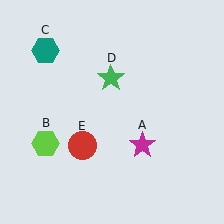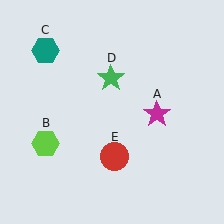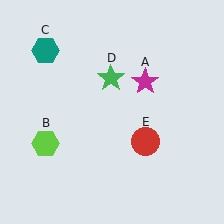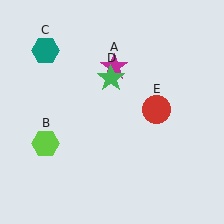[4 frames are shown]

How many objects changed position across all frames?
2 objects changed position: magenta star (object A), red circle (object E).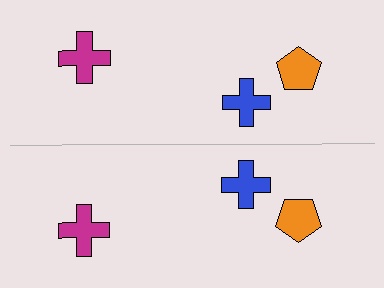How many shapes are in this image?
There are 6 shapes in this image.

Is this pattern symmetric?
Yes, this pattern has bilateral (reflection) symmetry.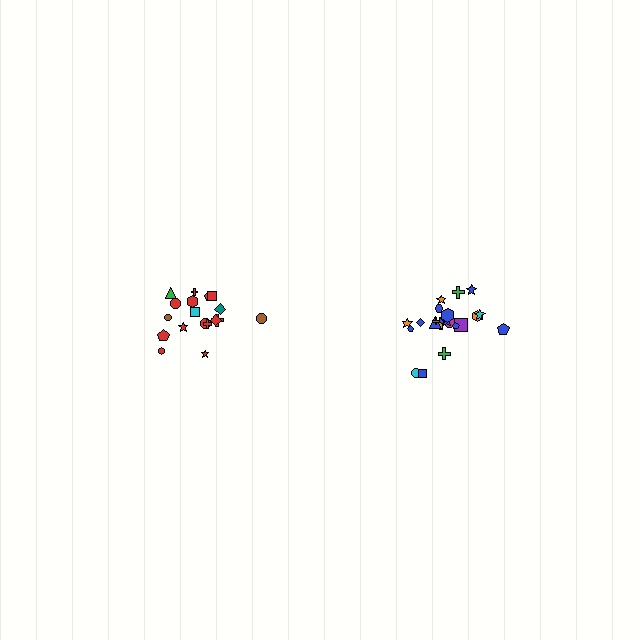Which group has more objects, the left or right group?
The right group.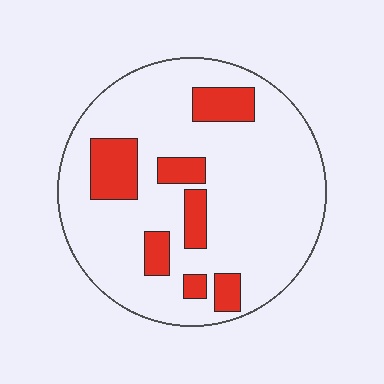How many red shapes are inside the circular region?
7.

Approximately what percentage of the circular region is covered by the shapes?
Approximately 20%.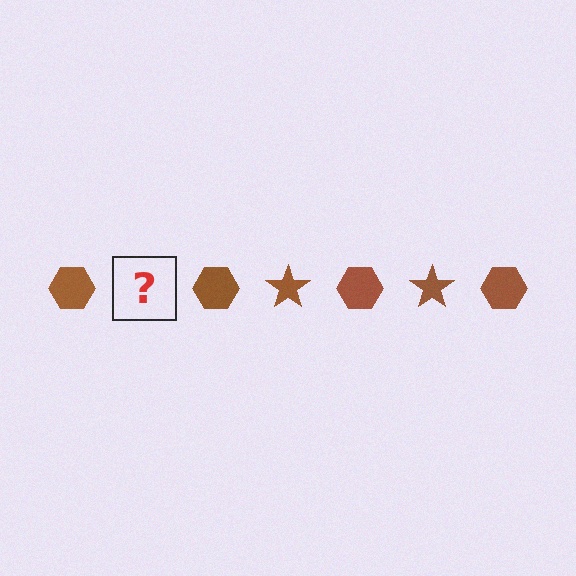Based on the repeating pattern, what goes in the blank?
The blank should be a brown star.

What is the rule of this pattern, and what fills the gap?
The rule is that the pattern cycles through hexagon, star shapes in brown. The gap should be filled with a brown star.